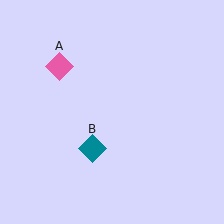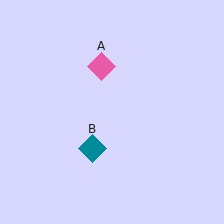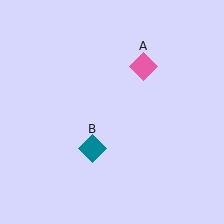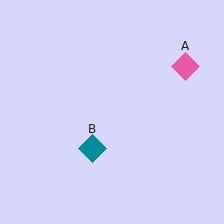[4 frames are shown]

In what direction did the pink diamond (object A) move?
The pink diamond (object A) moved right.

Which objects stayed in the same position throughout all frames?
Teal diamond (object B) remained stationary.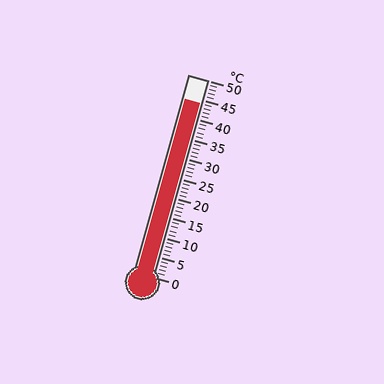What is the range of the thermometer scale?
The thermometer scale ranges from 0°C to 50°C.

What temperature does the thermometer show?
The thermometer shows approximately 44°C.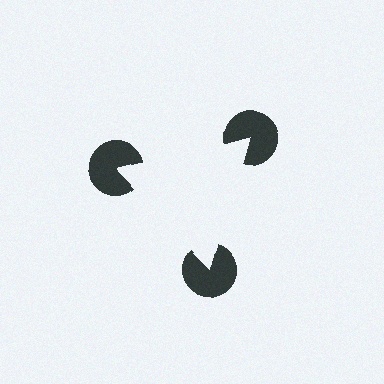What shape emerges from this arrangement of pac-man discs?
An illusory triangle — its edges are inferred from the aligned wedge cuts in the pac-man discs, not physically drawn.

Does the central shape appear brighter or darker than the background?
It typically appears slightly brighter than the background, even though no actual brightness change is drawn.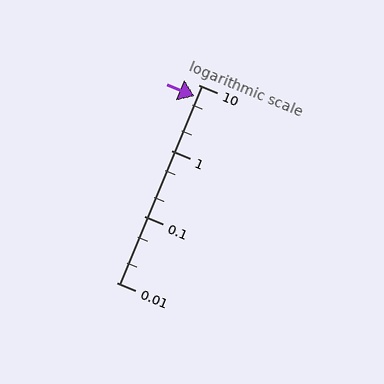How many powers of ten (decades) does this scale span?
The scale spans 3 decades, from 0.01 to 10.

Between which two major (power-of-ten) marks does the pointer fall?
The pointer is between 1 and 10.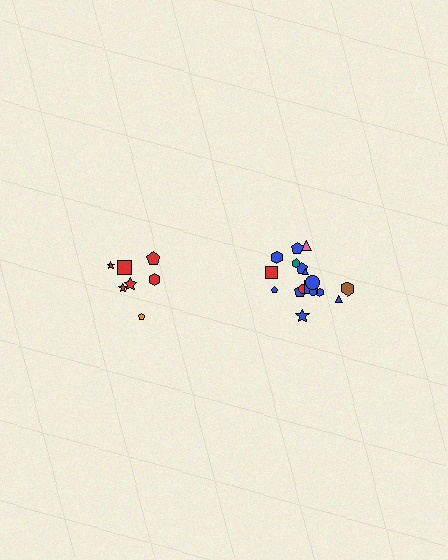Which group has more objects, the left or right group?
The right group.